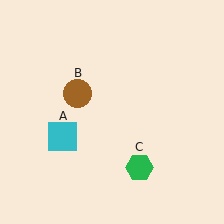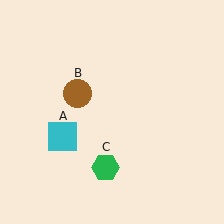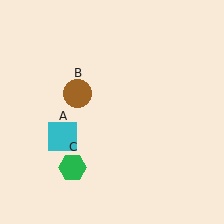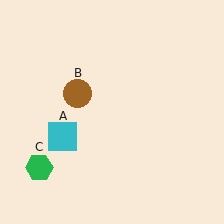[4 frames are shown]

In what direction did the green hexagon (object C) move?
The green hexagon (object C) moved left.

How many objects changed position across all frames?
1 object changed position: green hexagon (object C).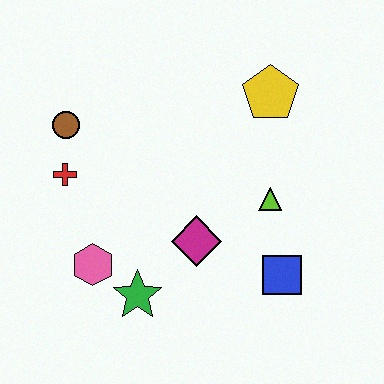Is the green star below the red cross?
Yes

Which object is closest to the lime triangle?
The blue square is closest to the lime triangle.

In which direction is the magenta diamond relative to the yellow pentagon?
The magenta diamond is below the yellow pentagon.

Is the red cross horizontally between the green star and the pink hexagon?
No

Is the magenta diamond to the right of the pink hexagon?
Yes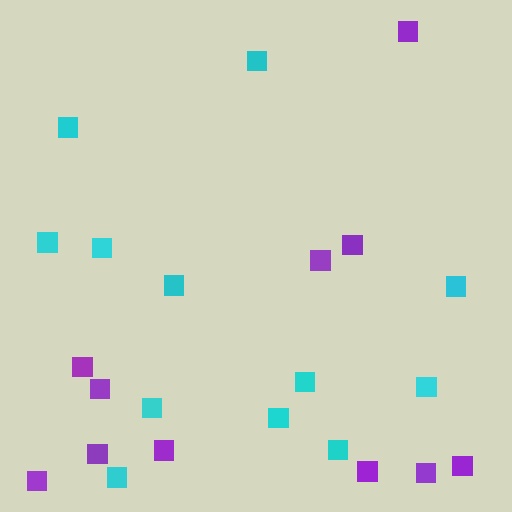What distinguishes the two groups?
There are 2 groups: one group of cyan squares (12) and one group of purple squares (11).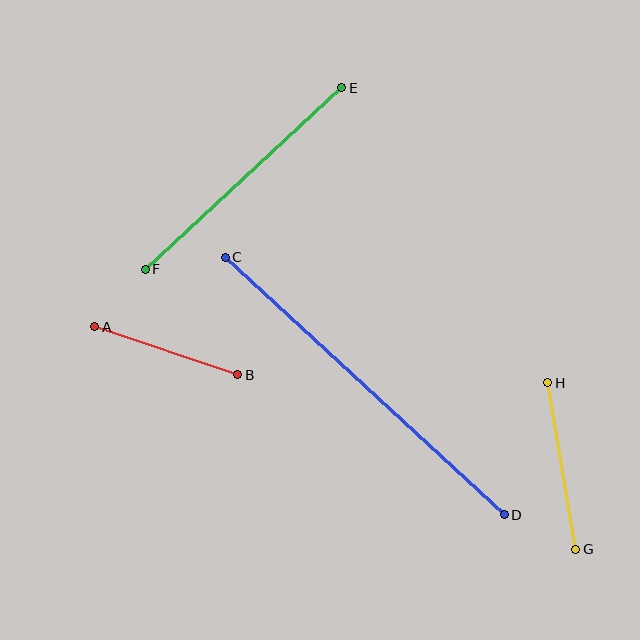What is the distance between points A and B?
The distance is approximately 151 pixels.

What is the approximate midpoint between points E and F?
The midpoint is at approximately (243, 178) pixels.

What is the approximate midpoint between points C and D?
The midpoint is at approximately (365, 386) pixels.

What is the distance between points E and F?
The distance is approximately 268 pixels.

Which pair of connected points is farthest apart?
Points C and D are farthest apart.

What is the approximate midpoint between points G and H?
The midpoint is at approximately (562, 466) pixels.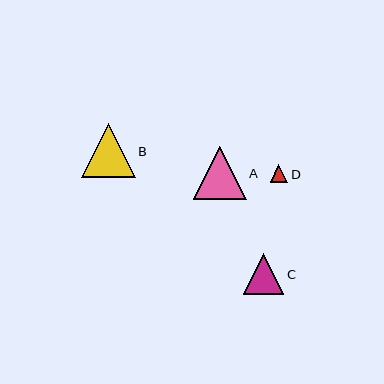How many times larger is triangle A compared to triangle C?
Triangle A is approximately 1.3 times the size of triangle C.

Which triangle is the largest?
Triangle B is the largest with a size of approximately 54 pixels.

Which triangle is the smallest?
Triangle D is the smallest with a size of approximately 18 pixels.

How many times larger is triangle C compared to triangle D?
Triangle C is approximately 2.3 times the size of triangle D.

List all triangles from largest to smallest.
From largest to smallest: B, A, C, D.